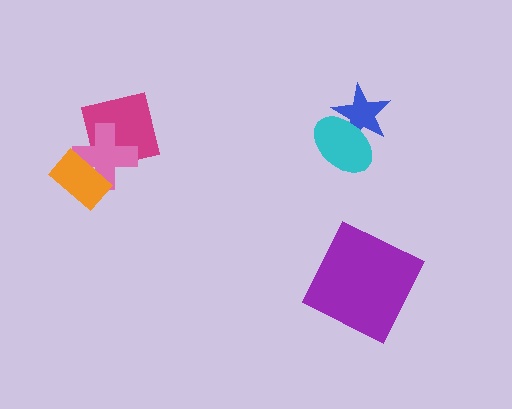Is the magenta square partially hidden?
Yes, it is partially covered by another shape.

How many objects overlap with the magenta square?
1 object overlaps with the magenta square.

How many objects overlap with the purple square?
0 objects overlap with the purple square.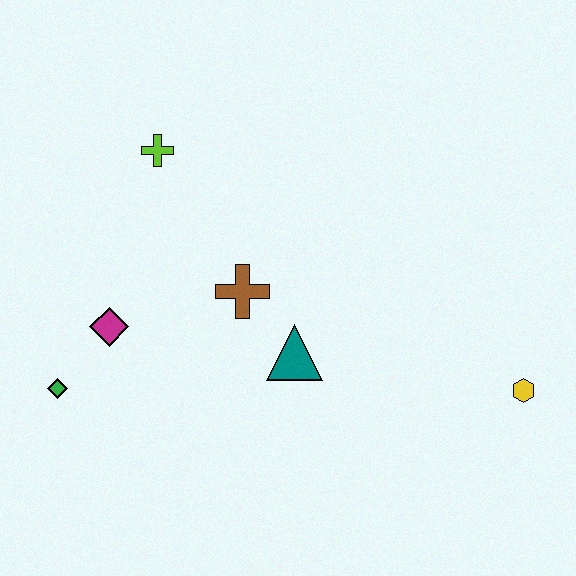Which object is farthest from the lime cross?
The yellow hexagon is farthest from the lime cross.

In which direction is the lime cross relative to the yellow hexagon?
The lime cross is to the left of the yellow hexagon.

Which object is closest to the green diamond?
The magenta diamond is closest to the green diamond.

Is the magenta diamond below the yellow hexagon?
No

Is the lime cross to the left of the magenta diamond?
No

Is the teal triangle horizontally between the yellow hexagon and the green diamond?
Yes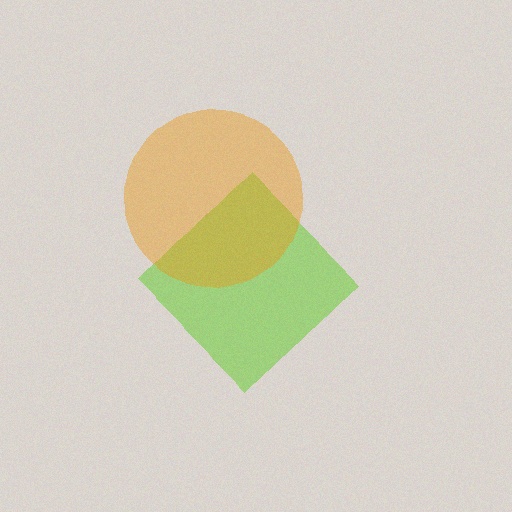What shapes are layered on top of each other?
The layered shapes are: a lime diamond, an orange circle.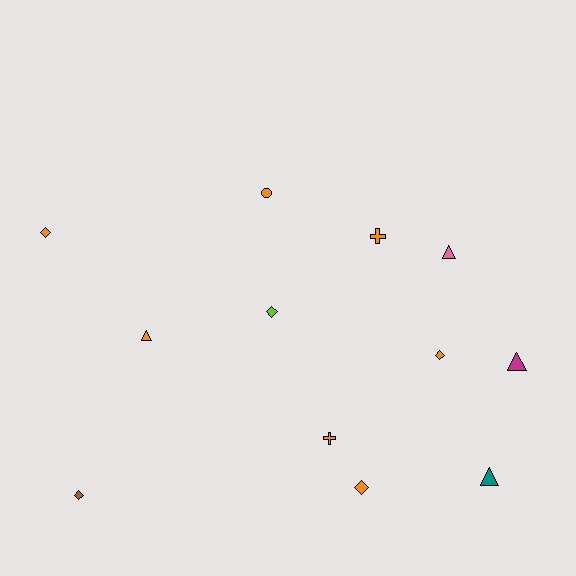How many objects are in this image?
There are 12 objects.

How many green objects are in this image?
There are no green objects.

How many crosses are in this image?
There are 2 crosses.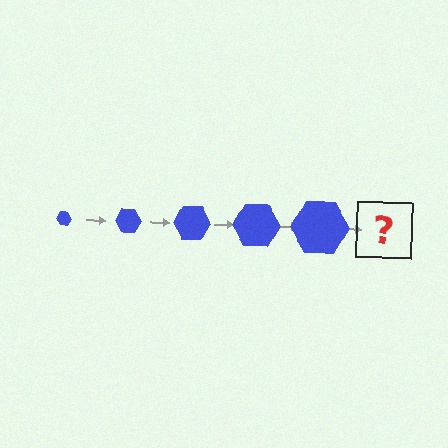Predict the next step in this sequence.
The next step is a blue hexagon, larger than the previous one.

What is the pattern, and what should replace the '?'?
The pattern is that the hexagon gets progressively larger each step. The '?' should be a blue hexagon, larger than the previous one.